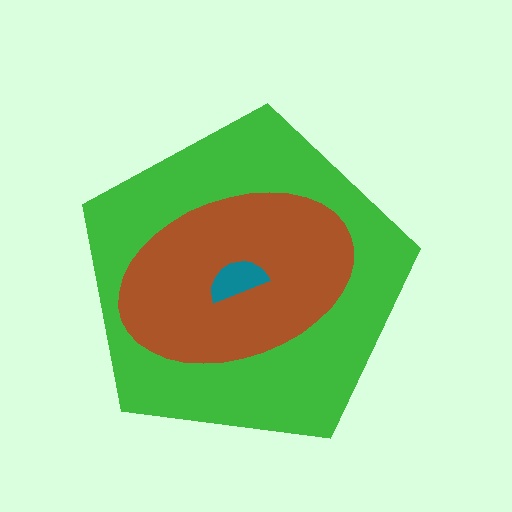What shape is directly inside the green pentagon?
The brown ellipse.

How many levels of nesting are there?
3.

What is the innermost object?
The teal semicircle.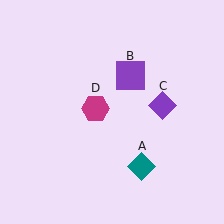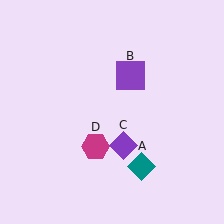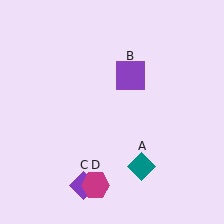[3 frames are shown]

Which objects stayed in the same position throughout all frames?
Teal diamond (object A) and purple square (object B) remained stationary.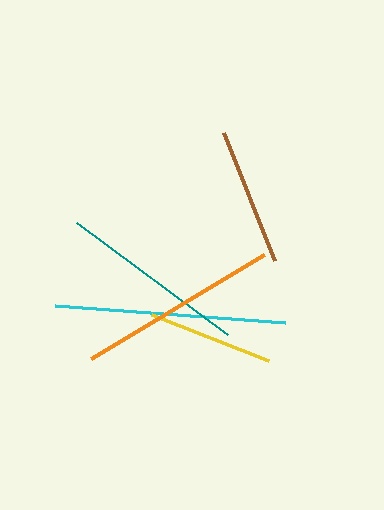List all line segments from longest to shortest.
From longest to shortest: cyan, orange, teal, brown, yellow.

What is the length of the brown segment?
The brown segment is approximately 137 pixels long.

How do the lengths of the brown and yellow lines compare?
The brown and yellow lines are approximately the same length.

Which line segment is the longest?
The cyan line is the longest at approximately 230 pixels.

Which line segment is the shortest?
The yellow line is the shortest at approximately 126 pixels.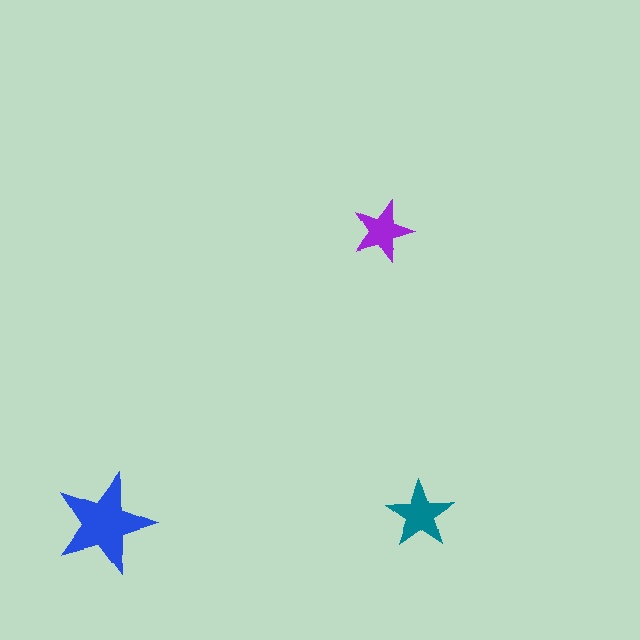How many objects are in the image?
There are 3 objects in the image.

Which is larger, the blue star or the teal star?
The blue one.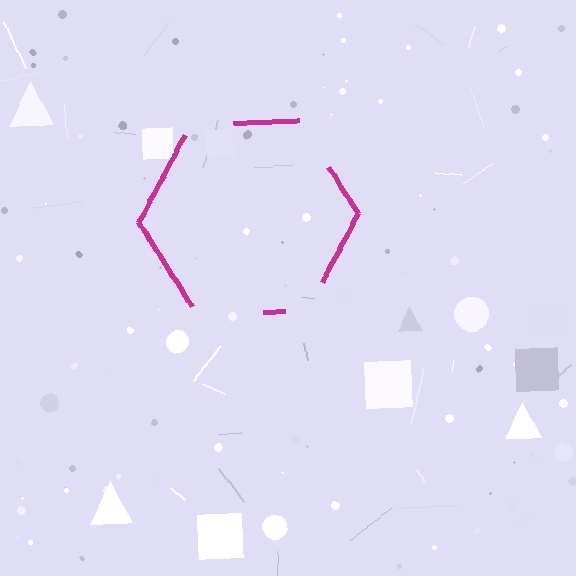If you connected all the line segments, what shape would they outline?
They would outline a hexagon.